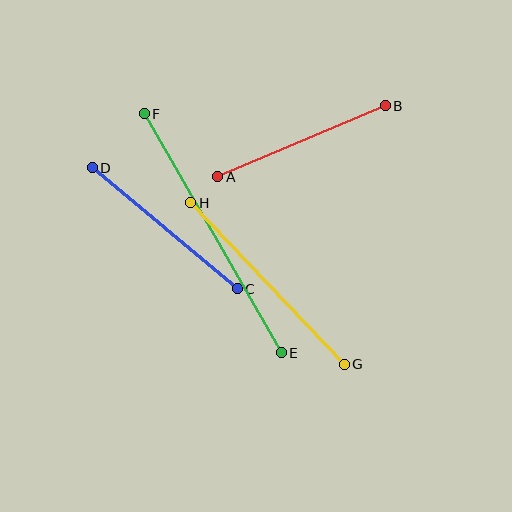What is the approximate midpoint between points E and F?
The midpoint is at approximately (213, 233) pixels.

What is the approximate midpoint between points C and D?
The midpoint is at approximately (165, 228) pixels.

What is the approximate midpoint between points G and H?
The midpoint is at approximately (268, 283) pixels.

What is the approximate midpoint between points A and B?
The midpoint is at approximately (302, 141) pixels.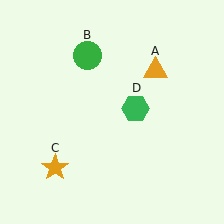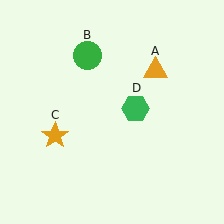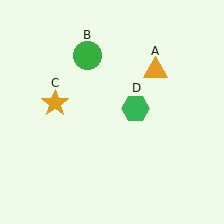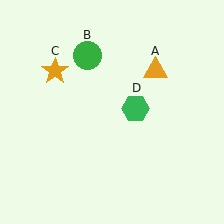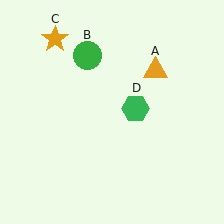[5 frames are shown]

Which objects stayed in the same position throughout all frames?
Orange triangle (object A) and green circle (object B) and green hexagon (object D) remained stationary.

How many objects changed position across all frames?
1 object changed position: orange star (object C).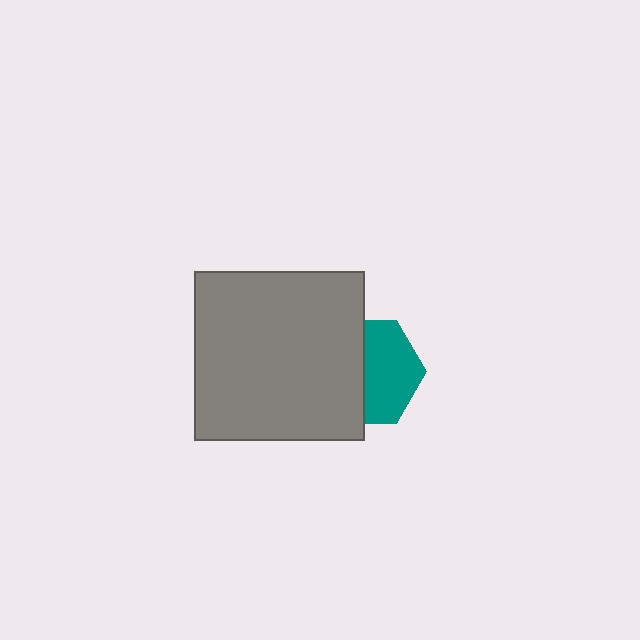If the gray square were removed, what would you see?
You would see the complete teal hexagon.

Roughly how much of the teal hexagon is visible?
About half of it is visible (roughly 52%).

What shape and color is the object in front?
The object in front is a gray square.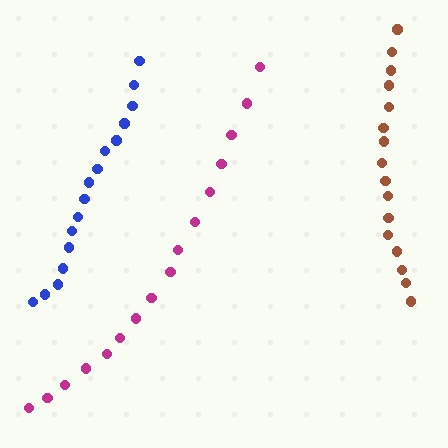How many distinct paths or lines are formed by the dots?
There are 3 distinct paths.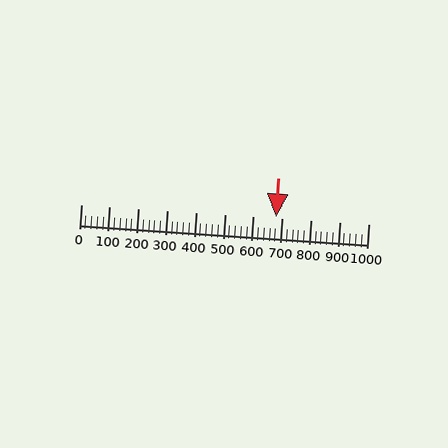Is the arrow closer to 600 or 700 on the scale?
The arrow is closer to 700.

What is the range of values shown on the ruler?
The ruler shows values from 0 to 1000.